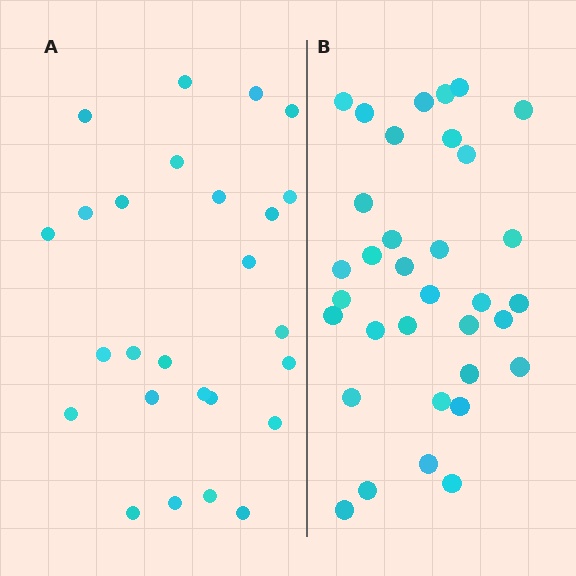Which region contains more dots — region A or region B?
Region B (the right region) has more dots.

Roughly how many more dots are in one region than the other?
Region B has roughly 8 or so more dots than region A.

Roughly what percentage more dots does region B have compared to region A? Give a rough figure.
About 30% more.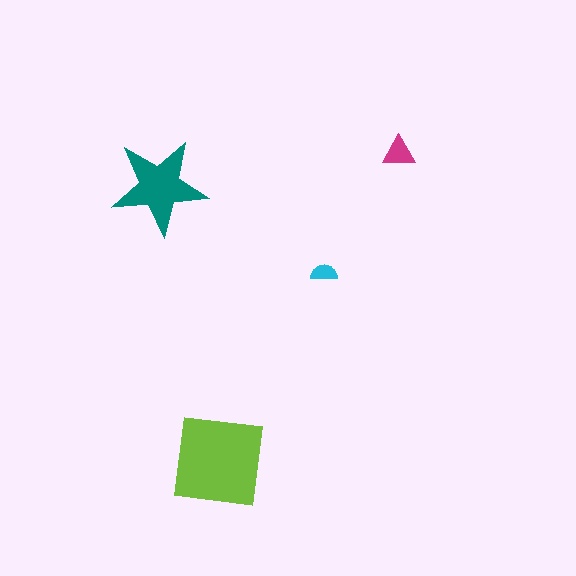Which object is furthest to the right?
The magenta triangle is rightmost.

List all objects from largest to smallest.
The lime square, the teal star, the magenta triangle, the cyan semicircle.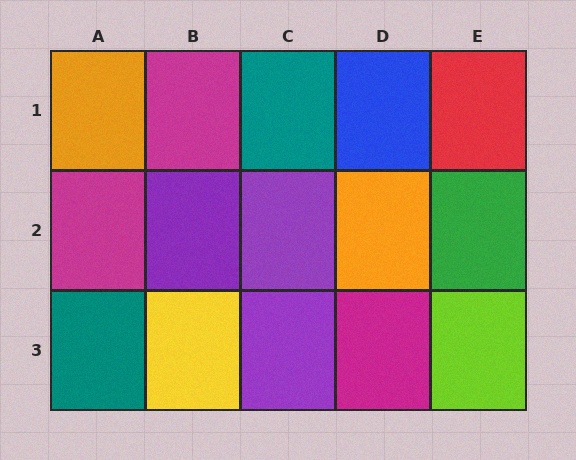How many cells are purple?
3 cells are purple.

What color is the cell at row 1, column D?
Blue.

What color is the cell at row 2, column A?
Magenta.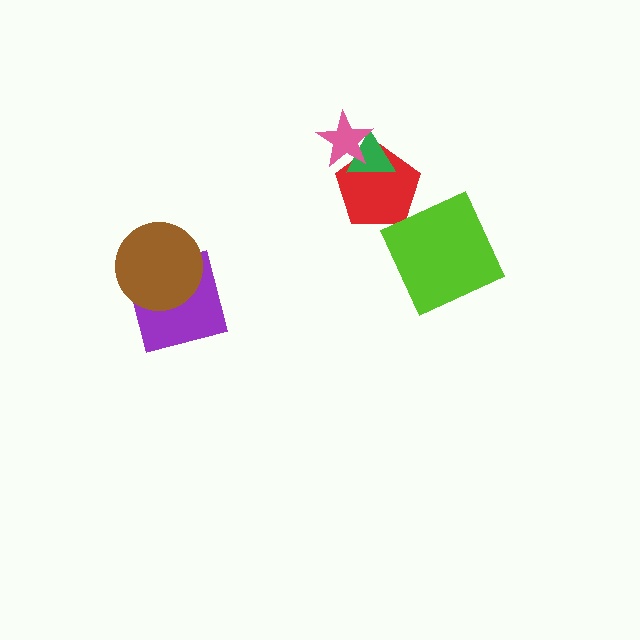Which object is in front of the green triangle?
The pink star is in front of the green triangle.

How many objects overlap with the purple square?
1 object overlaps with the purple square.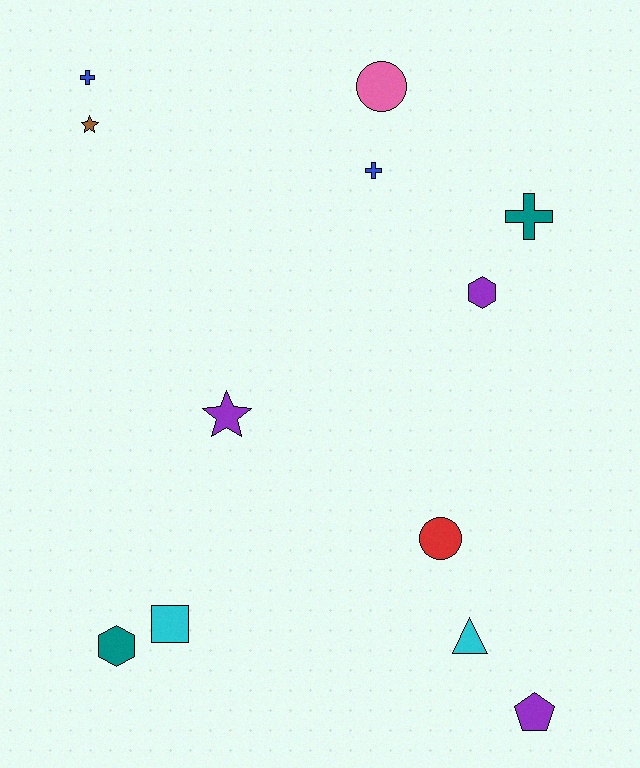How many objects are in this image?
There are 12 objects.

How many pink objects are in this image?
There is 1 pink object.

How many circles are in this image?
There are 2 circles.